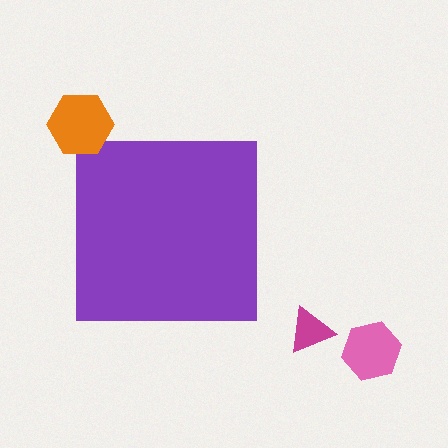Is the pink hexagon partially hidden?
No, the pink hexagon is fully visible.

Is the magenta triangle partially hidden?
No, the magenta triangle is fully visible.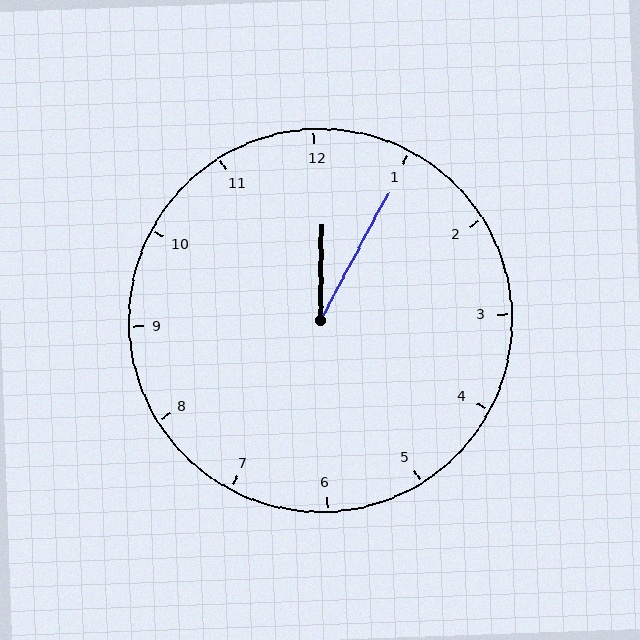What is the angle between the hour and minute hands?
Approximately 28 degrees.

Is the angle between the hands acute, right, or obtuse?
It is acute.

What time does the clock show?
12:05.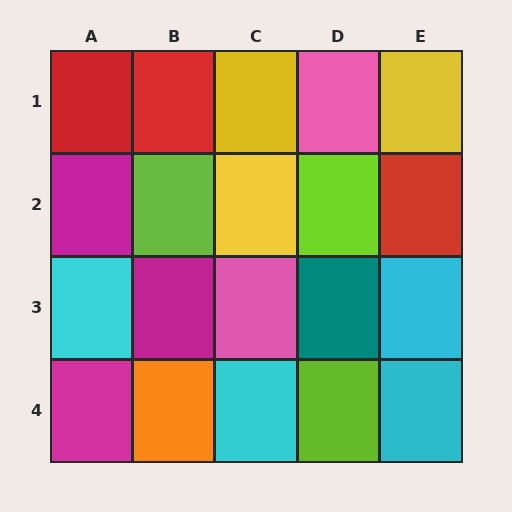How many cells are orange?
1 cell is orange.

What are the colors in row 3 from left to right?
Cyan, magenta, pink, teal, cyan.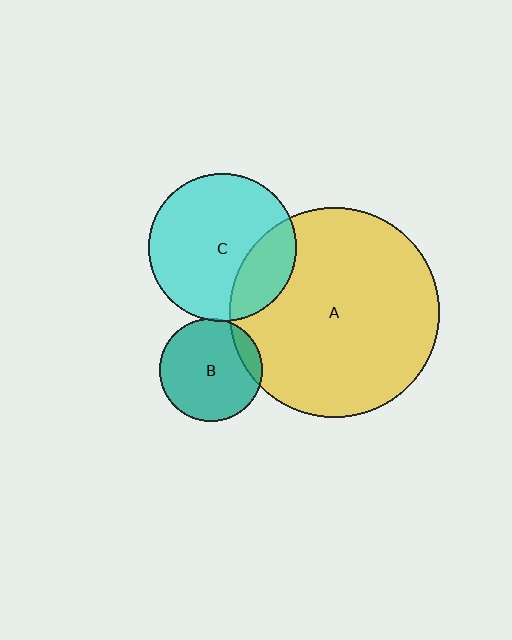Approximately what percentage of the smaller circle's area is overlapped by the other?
Approximately 5%.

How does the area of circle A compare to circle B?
Approximately 4.2 times.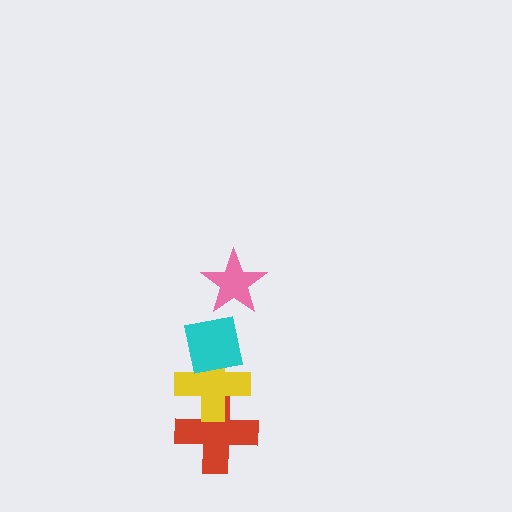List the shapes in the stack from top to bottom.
From top to bottom: the pink star, the cyan square, the yellow cross, the red cross.